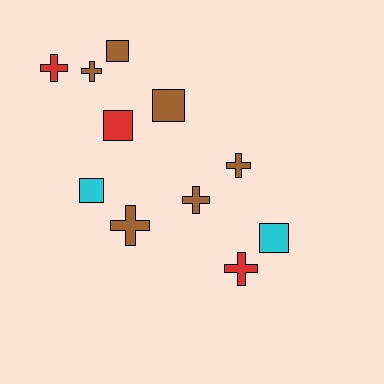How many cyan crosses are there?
There are no cyan crosses.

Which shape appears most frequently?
Cross, with 6 objects.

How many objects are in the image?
There are 11 objects.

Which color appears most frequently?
Brown, with 6 objects.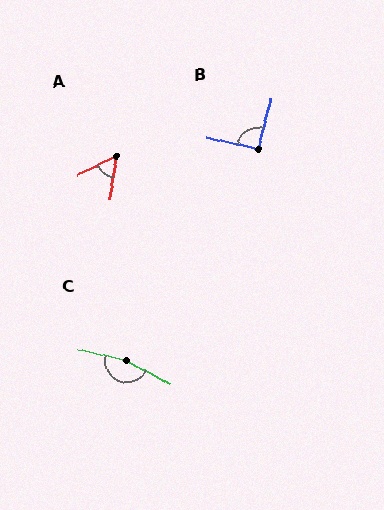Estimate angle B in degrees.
Approximately 91 degrees.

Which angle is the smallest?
A, at approximately 56 degrees.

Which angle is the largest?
C, at approximately 166 degrees.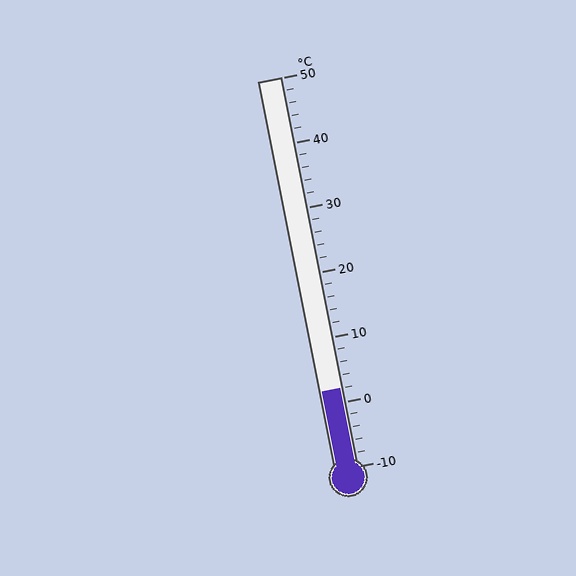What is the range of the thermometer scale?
The thermometer scale ranges from -10°C to 50°C.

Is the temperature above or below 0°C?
The temperature is above 0°C.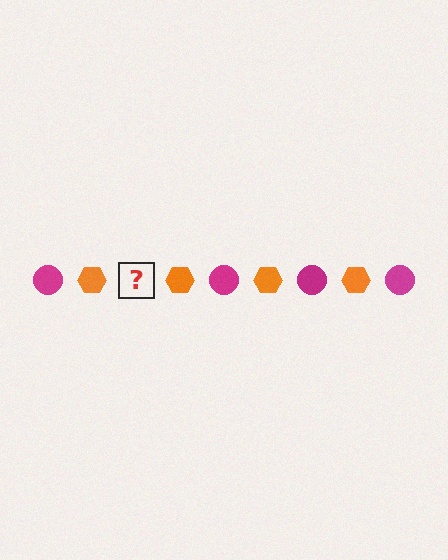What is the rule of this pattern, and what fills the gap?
The rule is that the pattern alternates between magenta circle and orange hexagon. The gap should be filled with a magenta circle.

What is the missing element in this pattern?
The missing element is a magenta circle.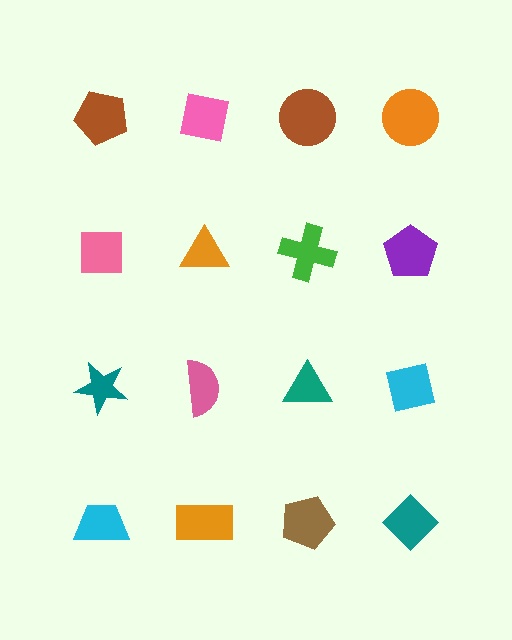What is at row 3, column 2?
A pink semicircle.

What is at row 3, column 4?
A cyan square.